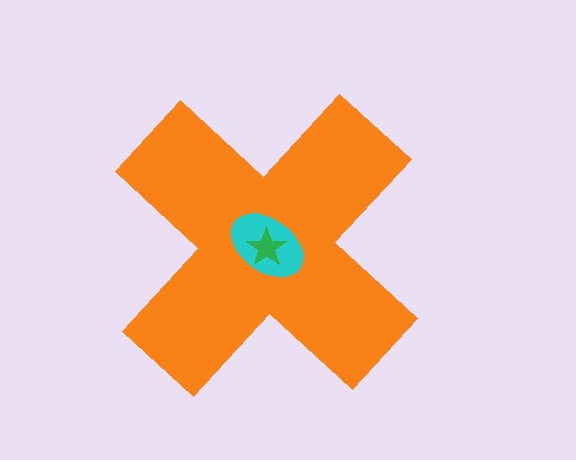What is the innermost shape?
The green star.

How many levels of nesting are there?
3.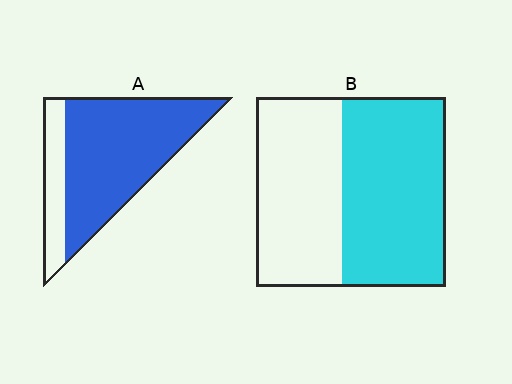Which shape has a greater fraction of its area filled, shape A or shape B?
Shape A.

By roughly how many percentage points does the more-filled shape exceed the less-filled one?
By roughly 25 percentage points (A over B).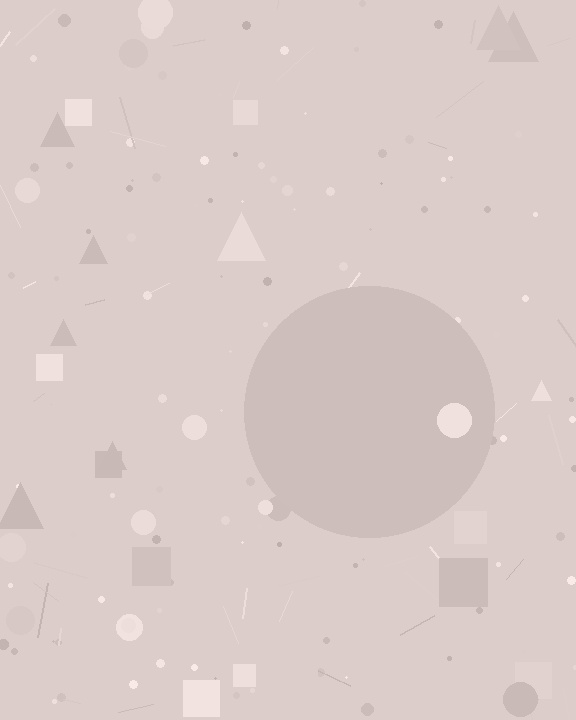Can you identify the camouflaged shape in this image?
The camouflaged shape is a circle.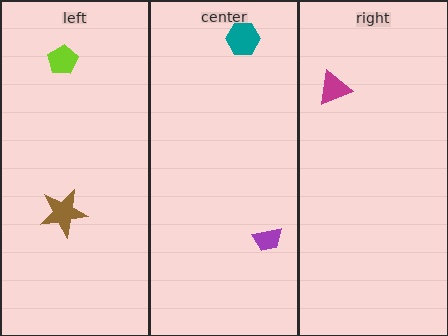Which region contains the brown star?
The left region.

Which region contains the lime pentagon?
The left region.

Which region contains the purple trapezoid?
The center region.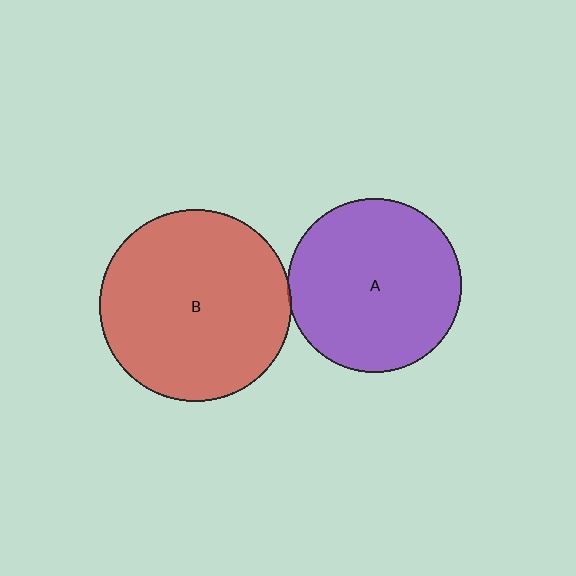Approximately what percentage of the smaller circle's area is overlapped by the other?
Approximately 5%.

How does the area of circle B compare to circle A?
Approximately 1.2 times.